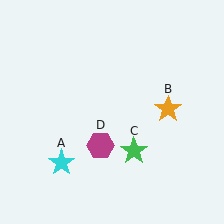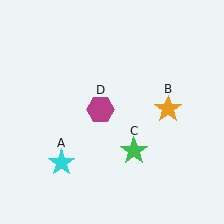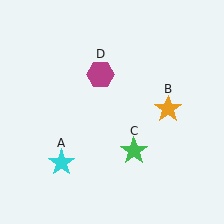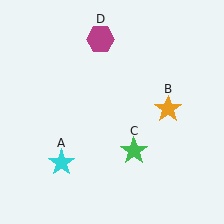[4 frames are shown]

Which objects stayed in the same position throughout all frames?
Cyan star (object A) and orange star (object B) and green star (object C) remained stationary.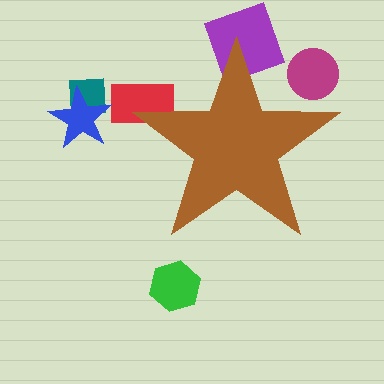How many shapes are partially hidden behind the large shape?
3 shapes are partially hidden.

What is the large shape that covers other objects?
A brown star.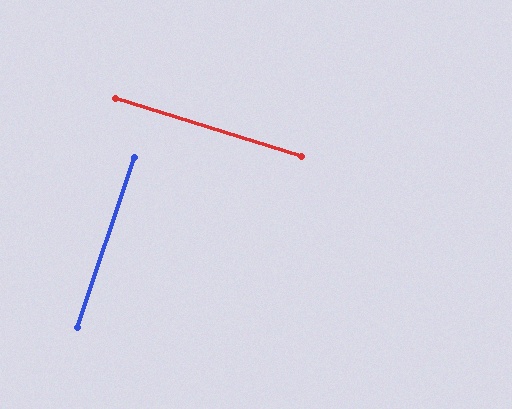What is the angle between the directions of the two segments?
Approximately 89 degrees.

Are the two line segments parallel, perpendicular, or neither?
Perpendicular — they meet at approximately 89°.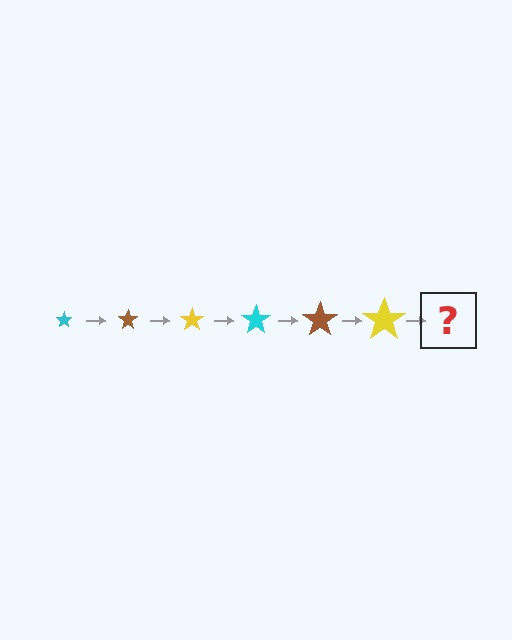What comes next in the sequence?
The next element should be a cyan star, larger than the previous one.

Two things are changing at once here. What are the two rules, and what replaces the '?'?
The two rules are that the star grows larger each step and the color cycles through cyan, brown, and yellow. The '?' should be a cyan star, larger than the previous one.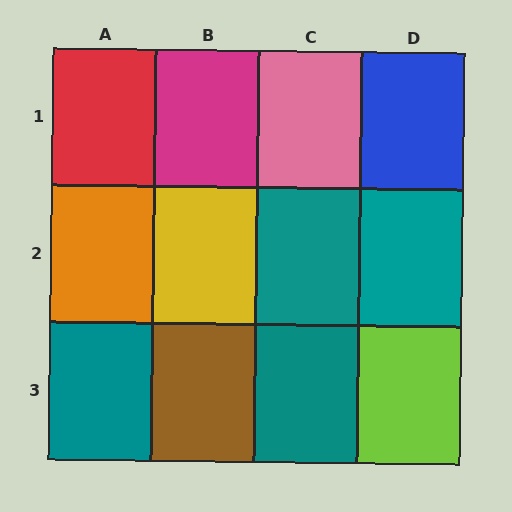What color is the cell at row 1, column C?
Pink.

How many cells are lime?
1 cell is lime.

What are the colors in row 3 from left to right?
Teal, brown, teal, lime.